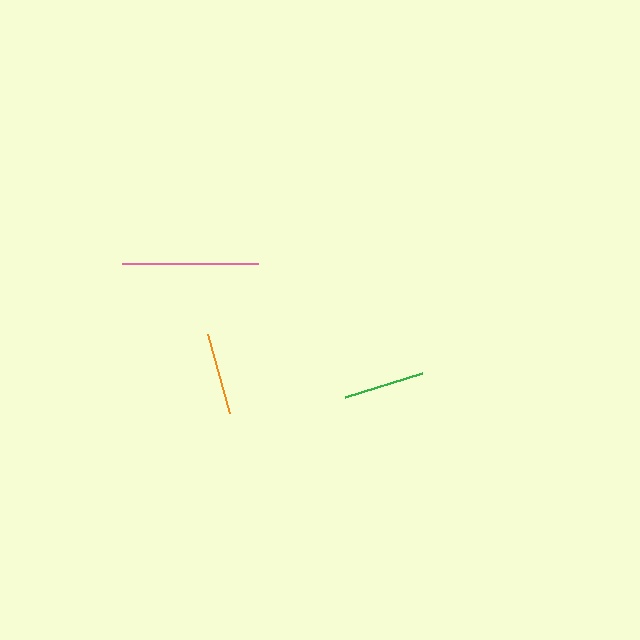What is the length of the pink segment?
The pink segment is approximately 135 pixels long.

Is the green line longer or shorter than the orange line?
The orange line is longer than the green line.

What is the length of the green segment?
The green segment is approximately 81 pixels long.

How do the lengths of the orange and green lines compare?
The orange and green lines are approximately the same length.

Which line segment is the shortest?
The green line is the shortest at approximately 81 pixels.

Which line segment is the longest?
The pink line is the longest at approximately 135 pixels.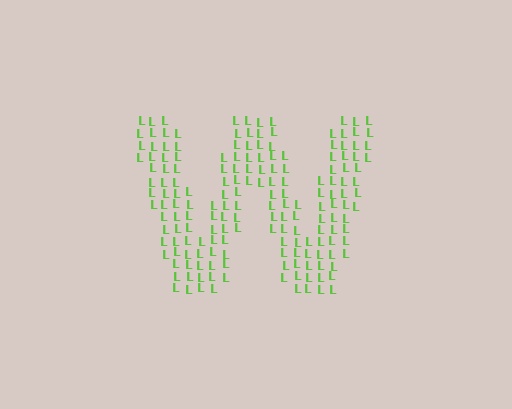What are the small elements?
The small elements are letter L's.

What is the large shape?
The large shape is the letter W.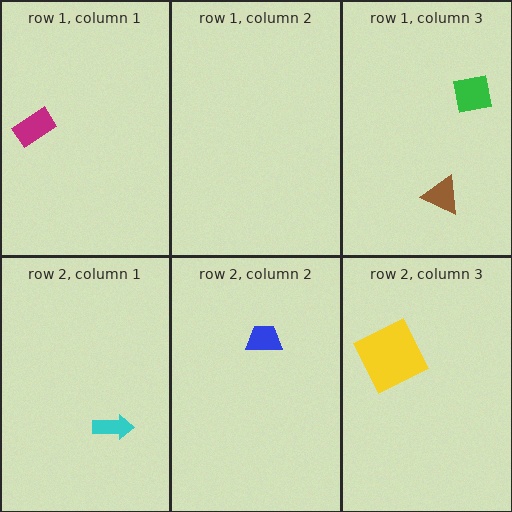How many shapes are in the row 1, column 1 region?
1.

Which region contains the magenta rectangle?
The row 1, column 1 region.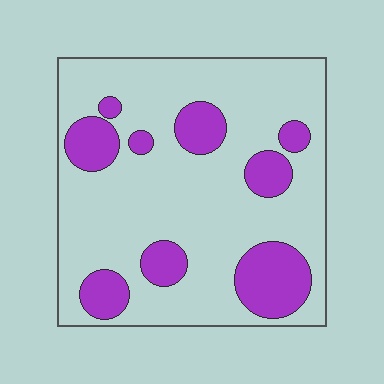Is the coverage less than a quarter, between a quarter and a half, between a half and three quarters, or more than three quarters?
Less than a quarter.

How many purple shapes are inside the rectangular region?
9.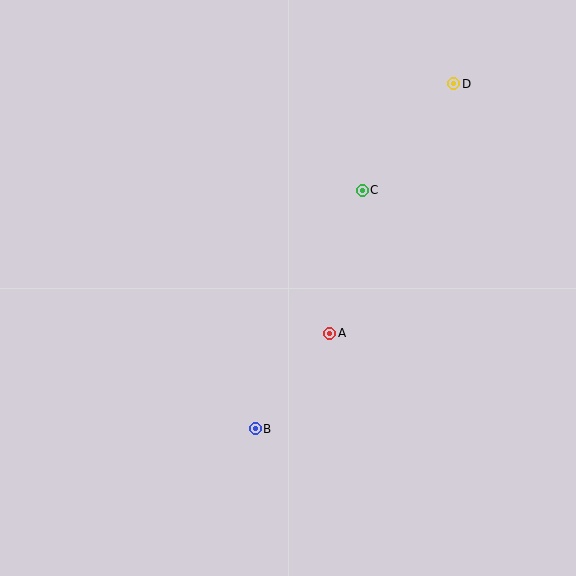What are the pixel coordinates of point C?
Point C is at (362, 190).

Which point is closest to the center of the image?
Point A at (330, 333) is closest to the center.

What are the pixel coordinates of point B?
Point B is at (255, 429).